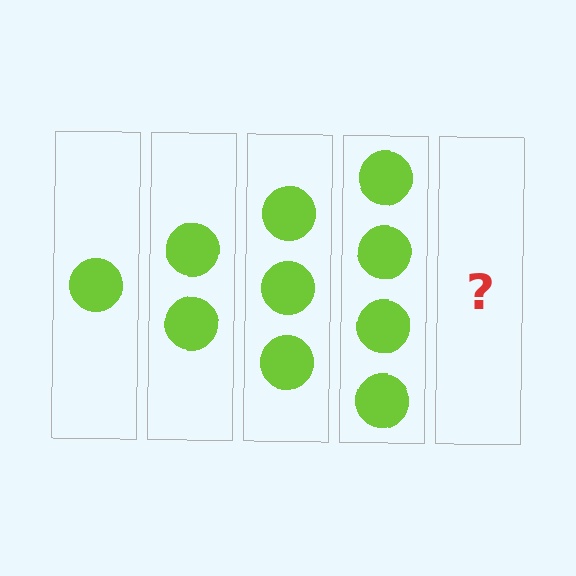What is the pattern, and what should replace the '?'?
The pattern is that each step adds one more circle. The '?' should be 5 circles.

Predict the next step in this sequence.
The next step is 5 circles.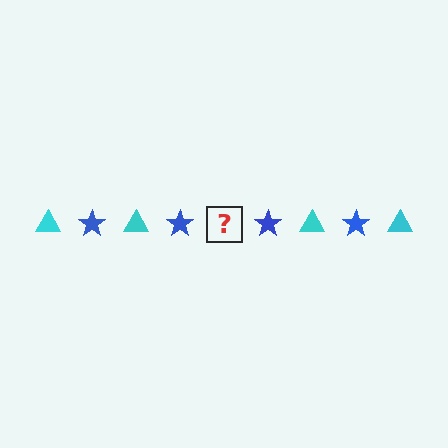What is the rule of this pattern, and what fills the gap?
The rule is that the pattern alternates between cyan triangle and blue star. The gap should be filled with a cyan triangle.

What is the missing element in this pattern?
The missing element is a cyan triangle.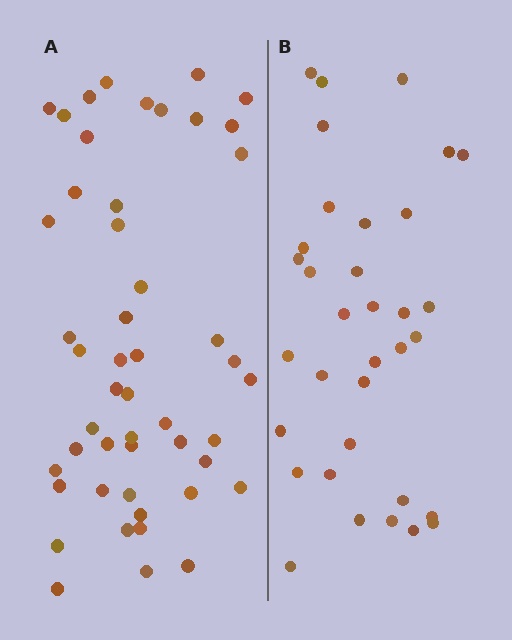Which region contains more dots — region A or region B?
Region A (the left region) has more dots.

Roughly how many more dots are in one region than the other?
Region A has approximately 15 more dots than region B.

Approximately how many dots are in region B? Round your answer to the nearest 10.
About 30 dots. (The exact count is 34, which rounds to 30.)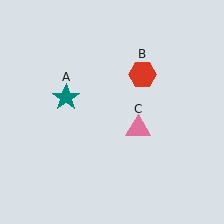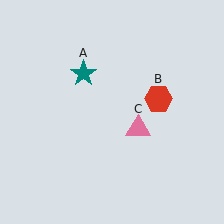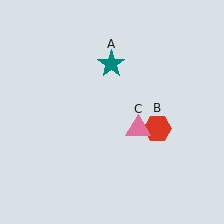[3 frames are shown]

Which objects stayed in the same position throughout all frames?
Pink triangle (object C) remained stationary.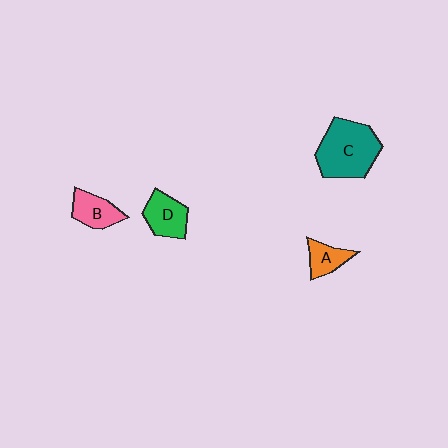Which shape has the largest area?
Shape C (teal).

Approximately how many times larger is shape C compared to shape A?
Approximately 2.7 times.